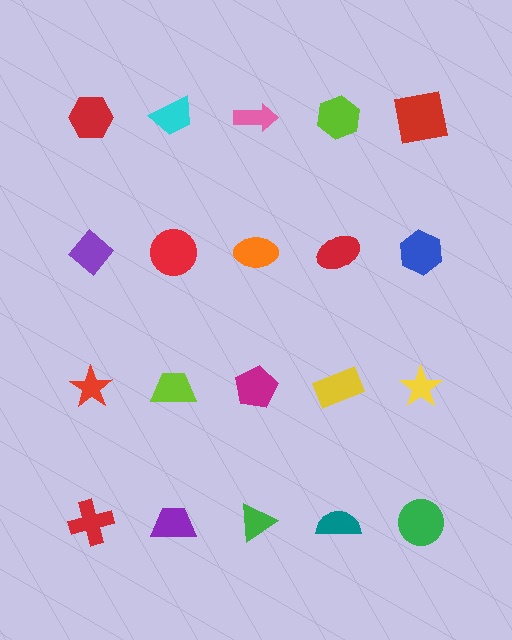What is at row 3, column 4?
A yellow rectangle.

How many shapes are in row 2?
5 shapes.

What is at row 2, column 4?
A red ellipse.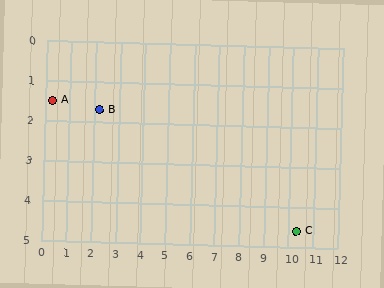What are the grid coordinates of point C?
Point C is at approximately (10.3, 4.6).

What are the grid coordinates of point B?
Point B is at approximately (2.2, 1.7).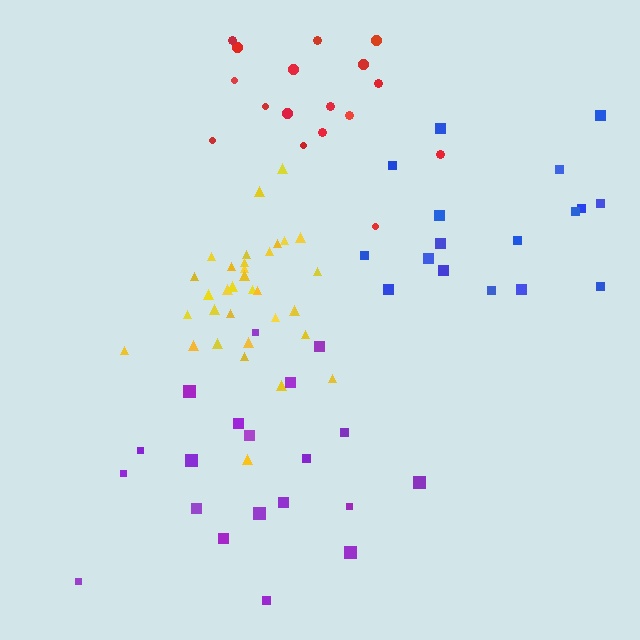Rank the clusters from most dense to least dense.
yellow, purple, red, blue.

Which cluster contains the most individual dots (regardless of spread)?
Yellow (34).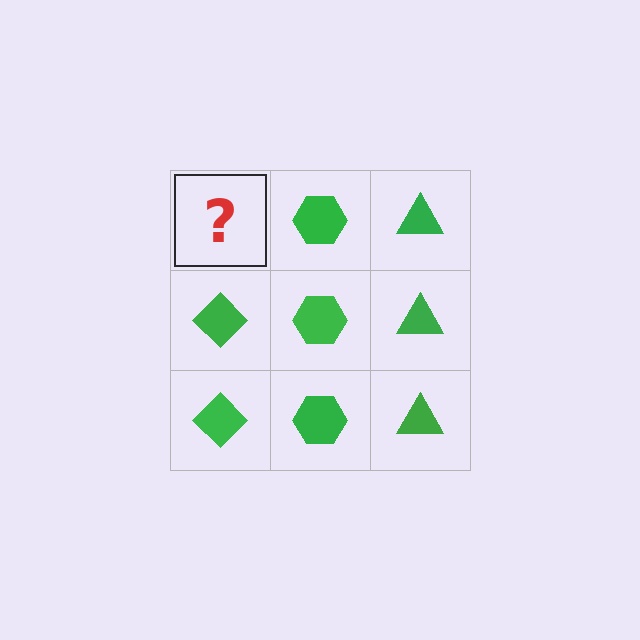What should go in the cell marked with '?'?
The missing cell should contain a green diamond.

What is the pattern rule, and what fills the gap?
The rule is that each column has a consistent shape. The gap should be filled with a green diamond.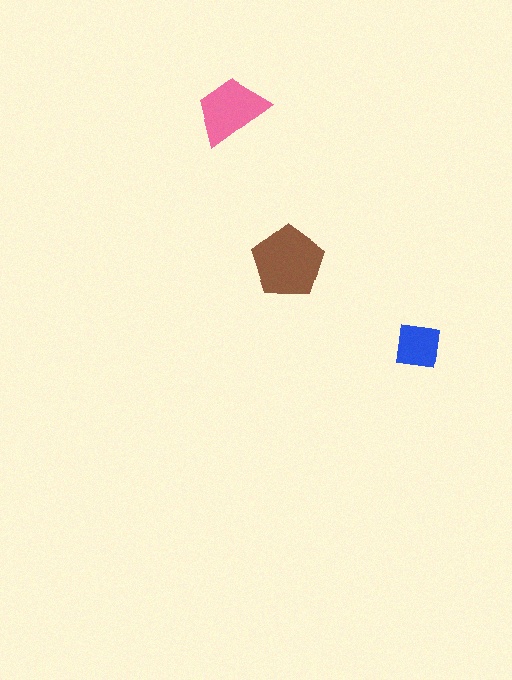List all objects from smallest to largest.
The blue square, the pink trapezoid, the brown pentagon.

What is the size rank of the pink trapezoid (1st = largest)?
2nd.